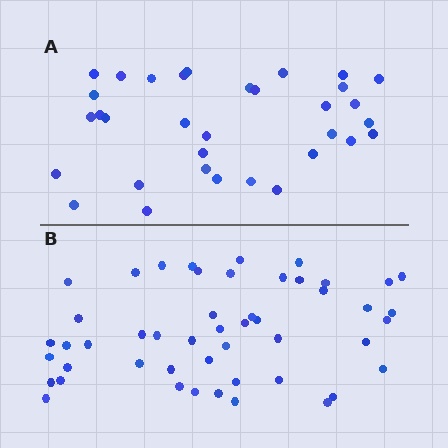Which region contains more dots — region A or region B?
Region B (the bottom region) has more dots.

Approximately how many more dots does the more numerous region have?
Region B has approximately 15 more dots than region A.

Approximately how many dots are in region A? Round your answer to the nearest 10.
About 30 dots. (The exact count is 33, which rounds to 30.)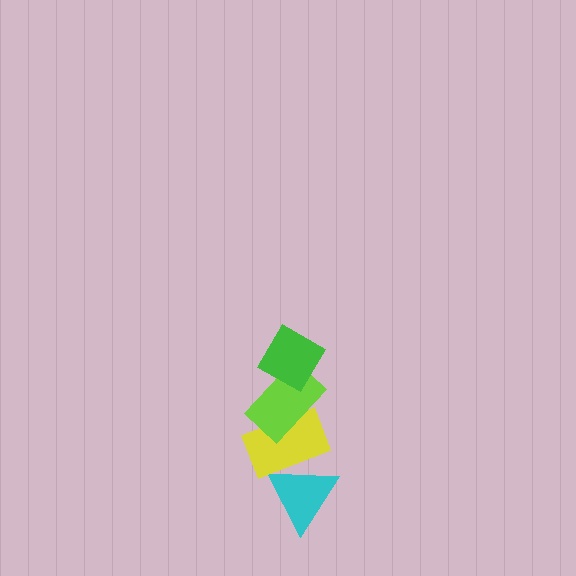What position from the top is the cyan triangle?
The cyan triangle is 4th from the top.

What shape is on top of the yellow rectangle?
The lime rectangle is on top of the yellow rectangle.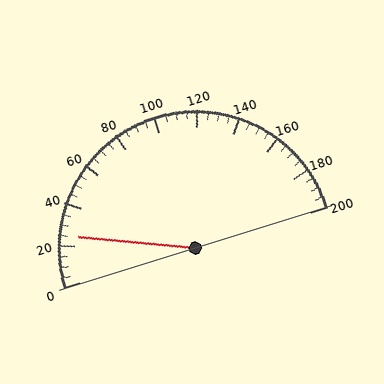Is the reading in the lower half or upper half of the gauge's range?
The reading is in the lower half of the range (0 to 200).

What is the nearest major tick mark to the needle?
The nearest major tick mark is 20.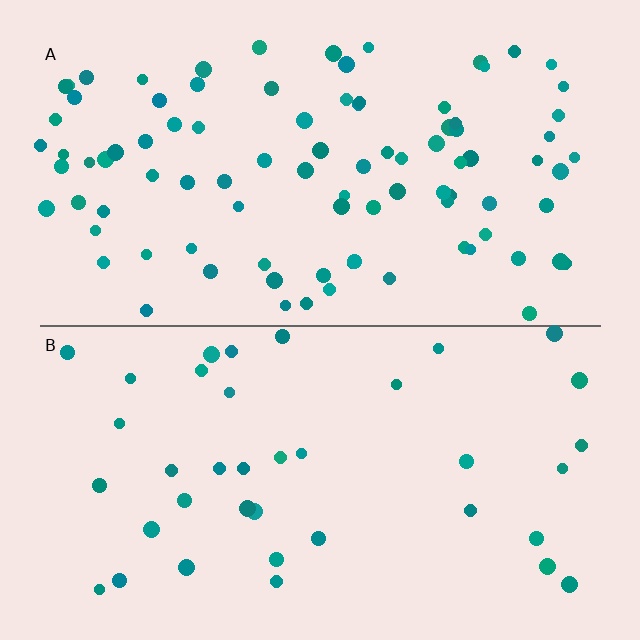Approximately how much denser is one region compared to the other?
Approximately 2.4× — region A over region B.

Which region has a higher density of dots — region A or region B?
A (the top).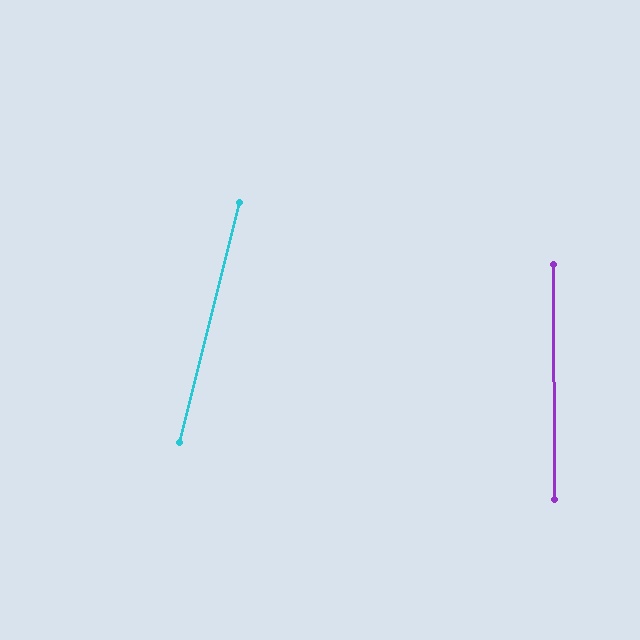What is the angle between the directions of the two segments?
Approximately 14 degrees.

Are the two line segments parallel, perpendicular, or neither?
Neither parallel nor perpendicular — they differ by about 14°.